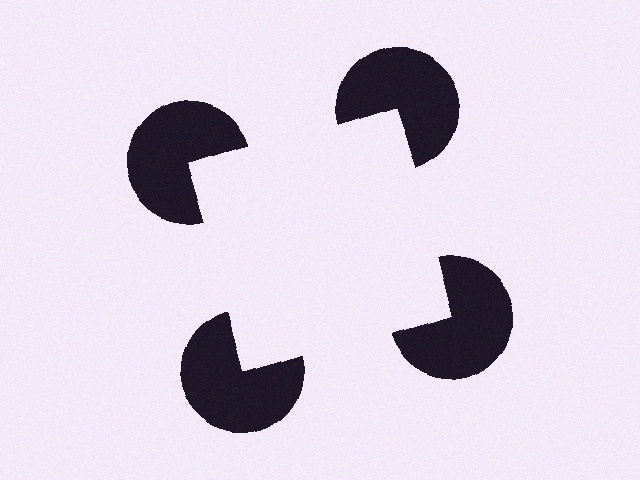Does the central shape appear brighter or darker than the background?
It typically appears slightly brighter than the background, even though no actual brightness change is drawn.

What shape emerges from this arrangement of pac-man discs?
An illusory square — its edges are inferred from the aligned wedge cuts in the pac-man discs, not physically drawn.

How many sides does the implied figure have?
4 sides.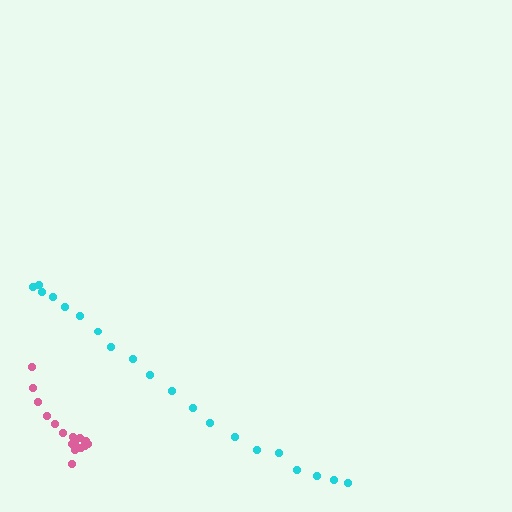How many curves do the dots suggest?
There are 2 distinct paths.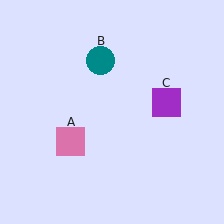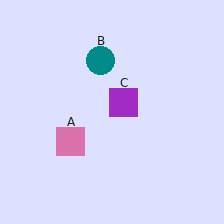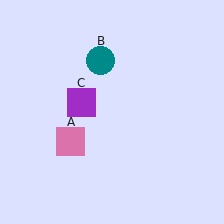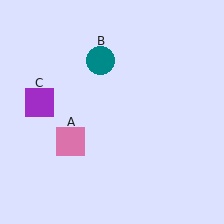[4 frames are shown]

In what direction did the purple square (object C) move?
The purple square (object C) moved left.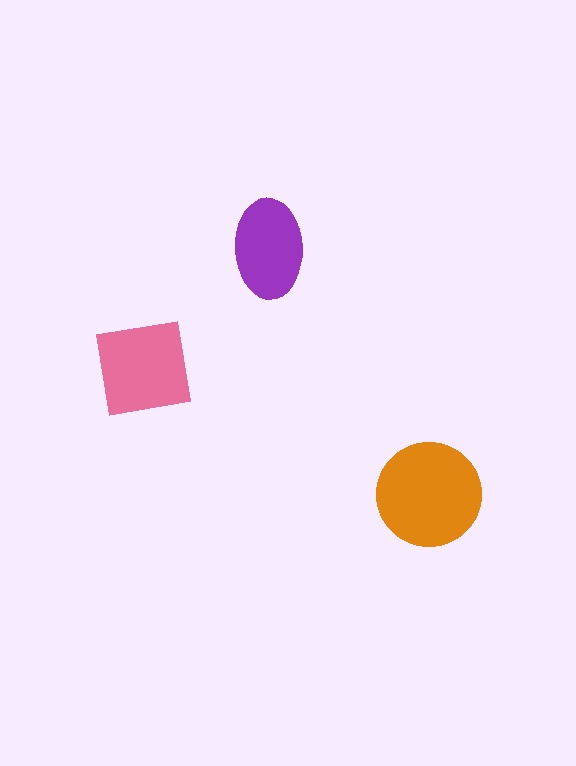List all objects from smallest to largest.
The purple ellipse, the pink square, the orange circle.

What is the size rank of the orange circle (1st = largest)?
1st.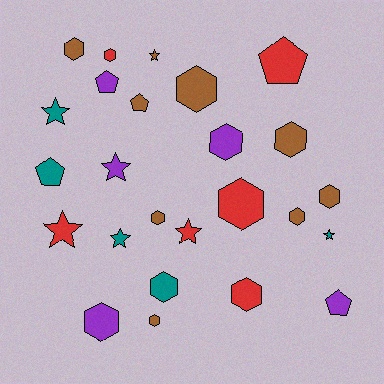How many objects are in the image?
There are 25 objects.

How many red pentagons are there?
There is 1 red pentagon.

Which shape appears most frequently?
Hexagon, with 13 objects.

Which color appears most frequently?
Brown, with 9 objects.